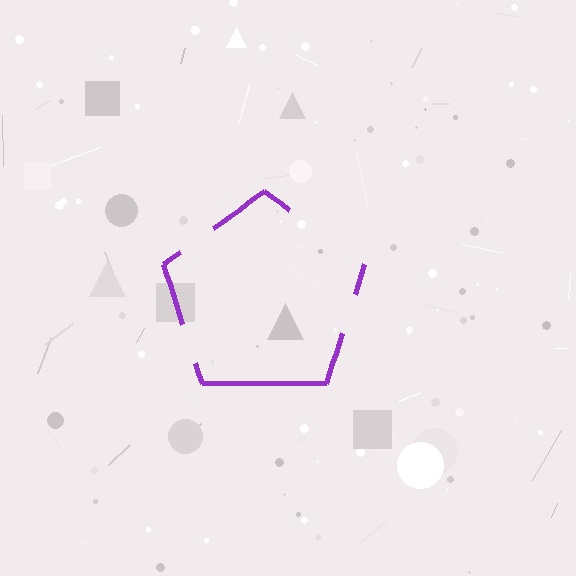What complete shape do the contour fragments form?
The contour fragments form a pentagon.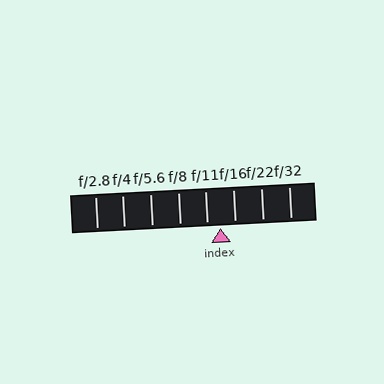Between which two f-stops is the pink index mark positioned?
The index mark is between f/11 and f/16.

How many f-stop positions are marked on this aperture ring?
There are 8 f-stop positions marked.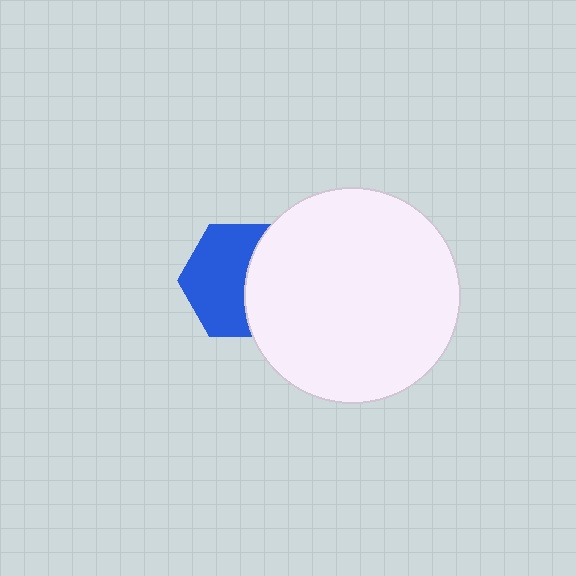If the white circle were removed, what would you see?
You would see the complete blue hexagon.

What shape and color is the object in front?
The object in front is a white circle.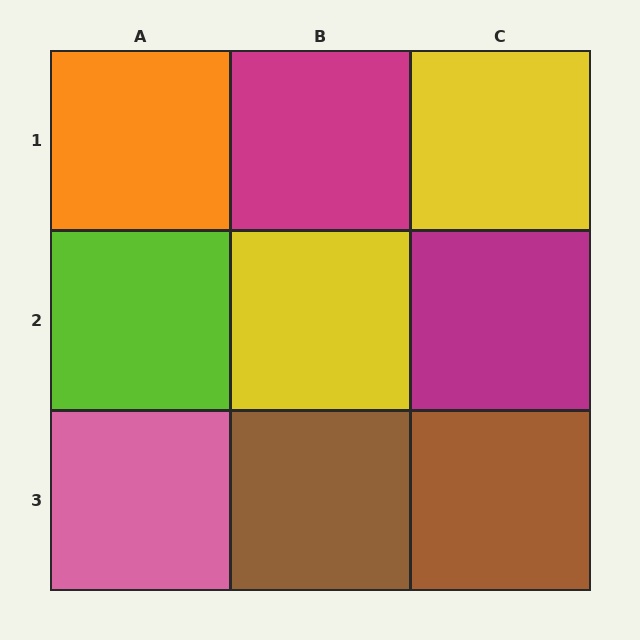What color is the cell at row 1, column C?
Yellow.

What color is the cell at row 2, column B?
Yellow.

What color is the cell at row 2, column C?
Magenta.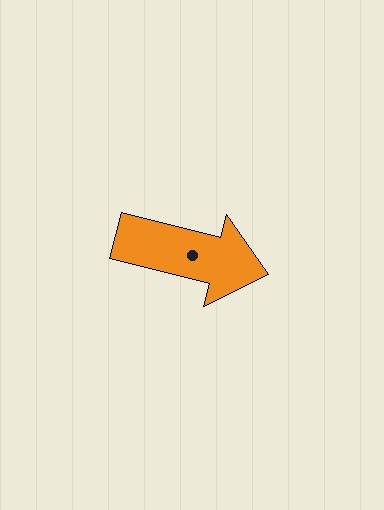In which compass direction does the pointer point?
East.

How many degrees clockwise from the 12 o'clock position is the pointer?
Approximately 104 degrees.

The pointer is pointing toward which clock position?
Roughly 3 o'clock.